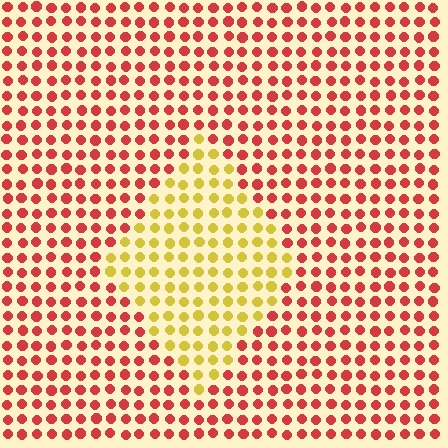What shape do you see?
I see a diamond.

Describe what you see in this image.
The image is filled with small red elements in a uniform arrangement. A diamond-shaped region is visible where the elements are tinted to a slightly different hue, forming a subtle color boundary.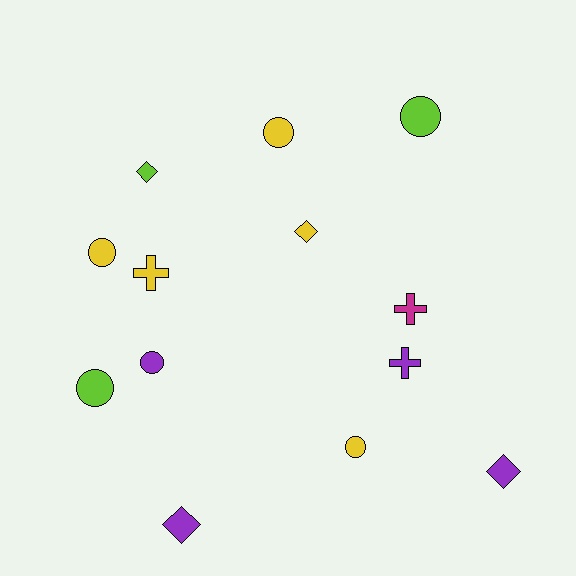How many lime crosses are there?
There are no lime crosses.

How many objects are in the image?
There are 13 objects.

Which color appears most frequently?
Yellow, with 5 objects.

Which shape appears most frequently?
Circle, with 6 objects.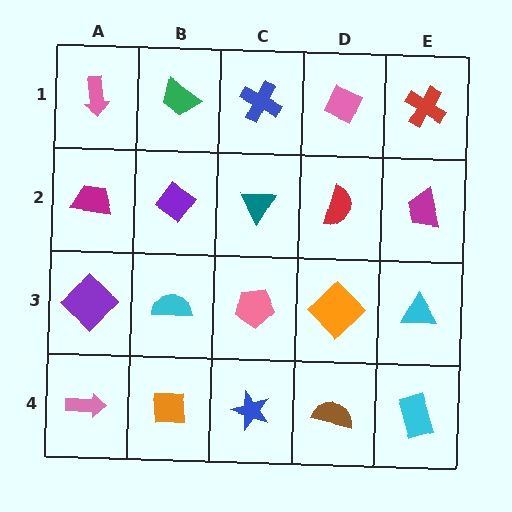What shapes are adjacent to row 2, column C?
A blue cross (row 1, column C), a pink pentagon (row 3, column C), a purple diamond (row 2, column B), a red semicircle (row 2, column D).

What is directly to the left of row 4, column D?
A blue star.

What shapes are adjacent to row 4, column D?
An orange diamond (row 3, column D), a blue star (row 4, column C), a cyan rectangle (row 4, column E).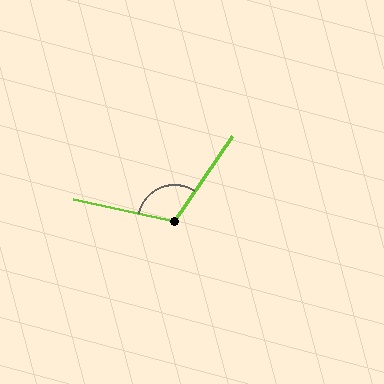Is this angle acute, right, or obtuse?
It is obtuse.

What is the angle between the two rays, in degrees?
Approximately 112 degrees.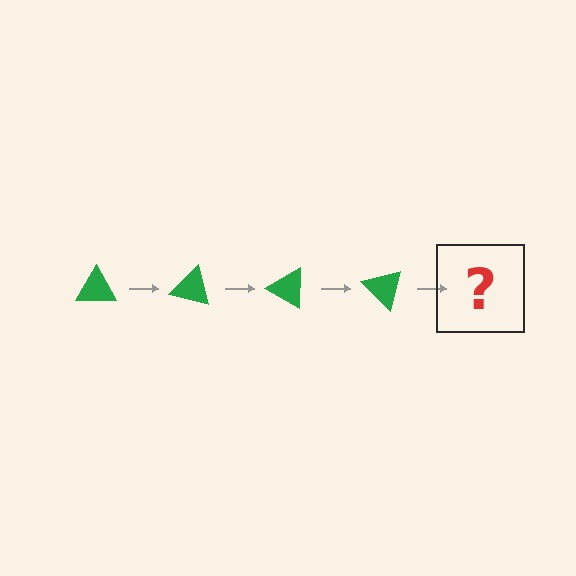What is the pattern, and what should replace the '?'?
The pattern is that the triangle rotates 15 degrees each step. The '?' should be a green triangle rotated 60 degrees.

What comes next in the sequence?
The next element should be a green triangle rotated 60 degrees.